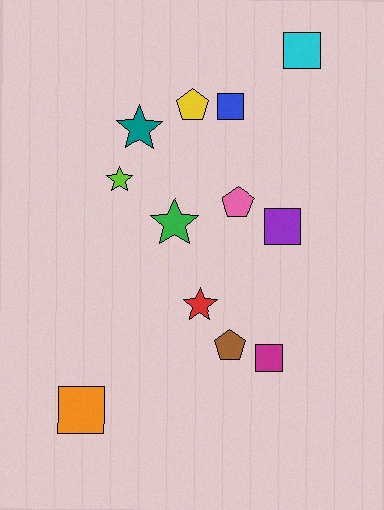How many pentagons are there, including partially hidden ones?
There are 3 pentagons.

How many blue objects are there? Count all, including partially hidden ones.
There is 1 blue object.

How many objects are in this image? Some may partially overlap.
There are 12 objects.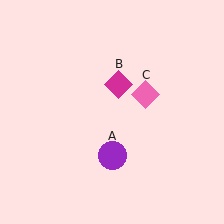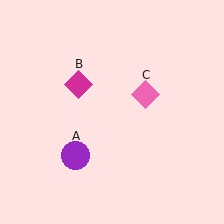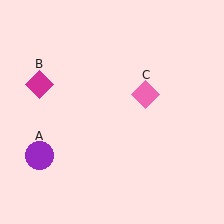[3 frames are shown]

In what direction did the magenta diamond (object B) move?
The magenta diamond (object B) moved left.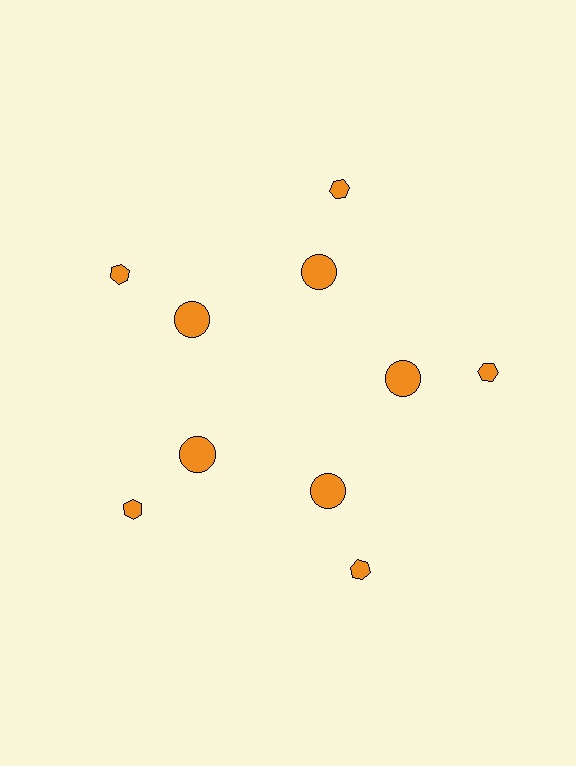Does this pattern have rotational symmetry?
Yes, this pattern has 5-fold rotational symmetry. It looks the same after rotating 72 degrees around the center.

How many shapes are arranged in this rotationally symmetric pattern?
There are 10 shapes, arranged in 5 groups of 2.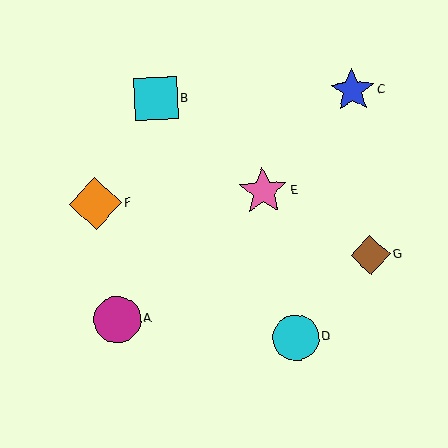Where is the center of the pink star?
The center of the pink star is at (263, 191).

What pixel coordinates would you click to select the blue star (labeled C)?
Click at (352, 91) to select the blue star C.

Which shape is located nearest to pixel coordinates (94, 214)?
The orange diamond (labeled F) at (95, 204) is nearest to that location.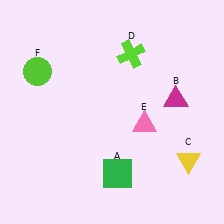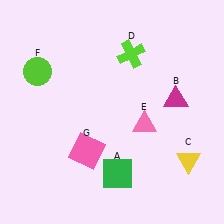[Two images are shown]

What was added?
A pink square (G) was added in Image 2.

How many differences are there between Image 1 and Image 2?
There is 1 difference between the two images.